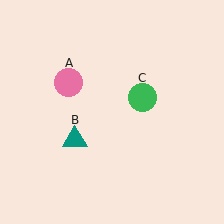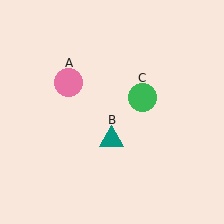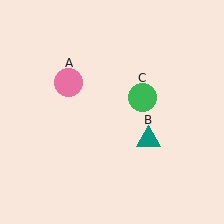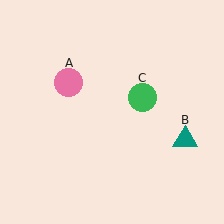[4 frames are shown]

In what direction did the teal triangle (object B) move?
The teal triangle (object B) moved right.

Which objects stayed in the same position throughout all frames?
Pink circle (object A) and green circle (object C) remained stationary.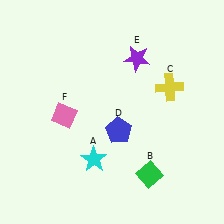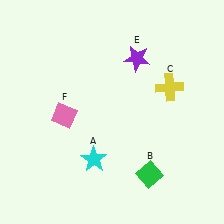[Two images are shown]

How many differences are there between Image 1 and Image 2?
There is 1 difference between the two images.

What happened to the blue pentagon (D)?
The blue pentagon (D) was removed in Image 2. It was in the bottom-right area of Image 1.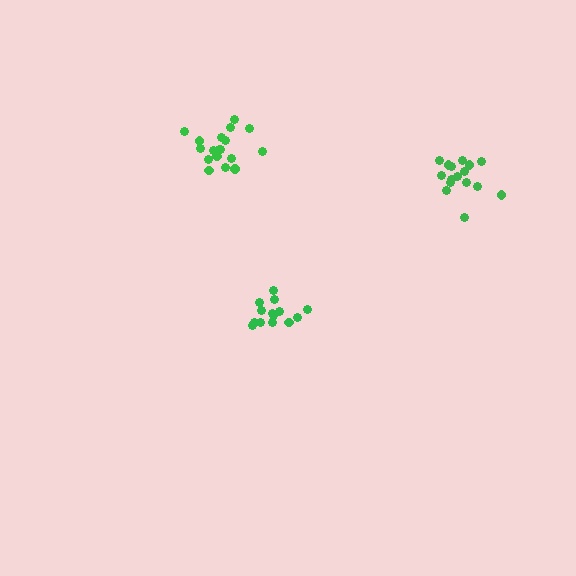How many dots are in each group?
Group 1: 14 dots, Group 2: 18 dots, Group 3: 16 dots (48 total).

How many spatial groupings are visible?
There are 3 spatial groupings.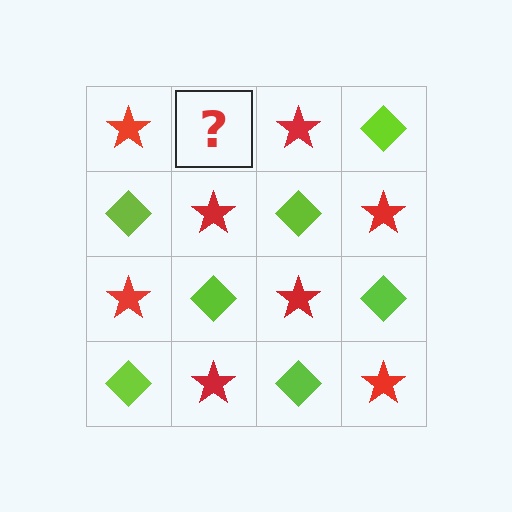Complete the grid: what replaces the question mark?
The question mark should be replaced with a lime diamond.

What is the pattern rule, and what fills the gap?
The rule is that it alternates red star and lime diamond in a checkerboard pattern. The gap should be filled with a lime diamond.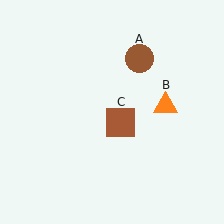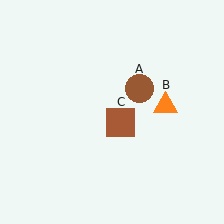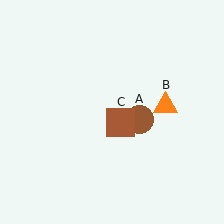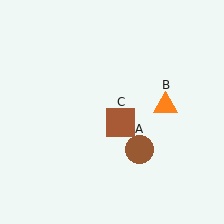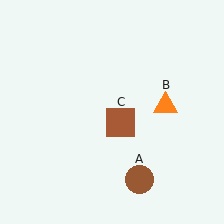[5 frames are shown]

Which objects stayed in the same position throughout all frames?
Orange triangle (object B) and brown square (object C) remained stationary.